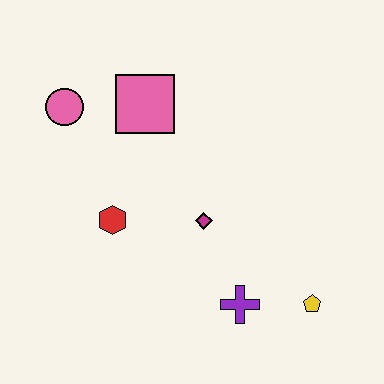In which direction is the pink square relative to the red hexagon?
The pink square is above the red hexagon.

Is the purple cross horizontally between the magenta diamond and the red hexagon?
No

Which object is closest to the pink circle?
The pink square is closest to the pink circle.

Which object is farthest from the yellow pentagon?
The pink circle is farthest from the yellow pentagon.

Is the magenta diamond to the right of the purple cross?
No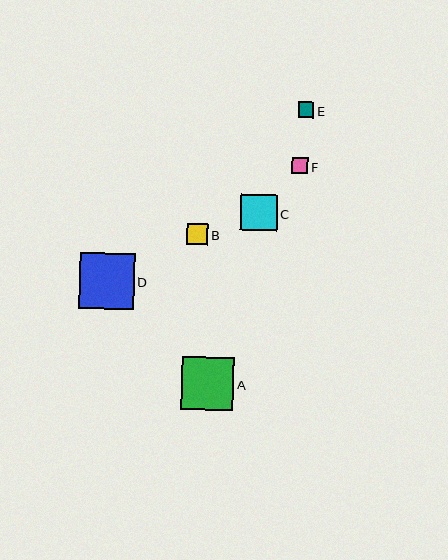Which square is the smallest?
Square E is the smallest with a size of approximately 15 pixels.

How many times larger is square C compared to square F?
Square C is approximately 2.2 times the size of square F.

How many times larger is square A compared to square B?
Square A is approximately 2.5 times the size of square B.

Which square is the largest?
Square D is the largest with a size of approximately 55 pixels.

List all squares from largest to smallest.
From largest to smallest: D, A, C, B, F, E.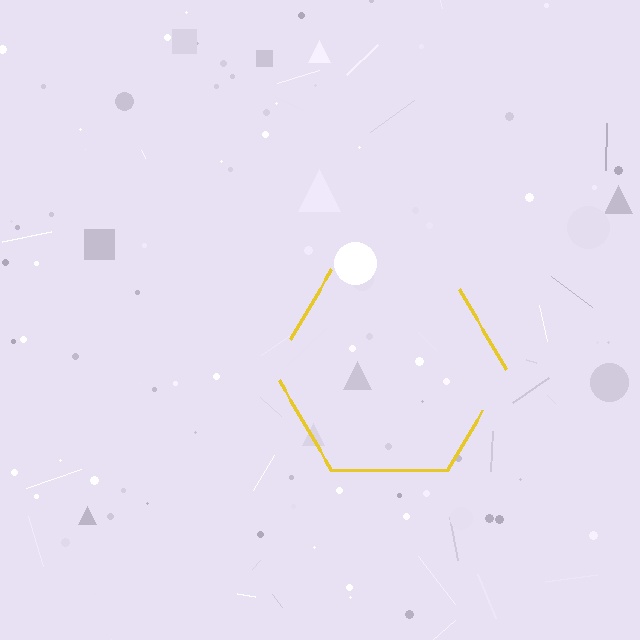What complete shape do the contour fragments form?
The contour fragments form a hexagon.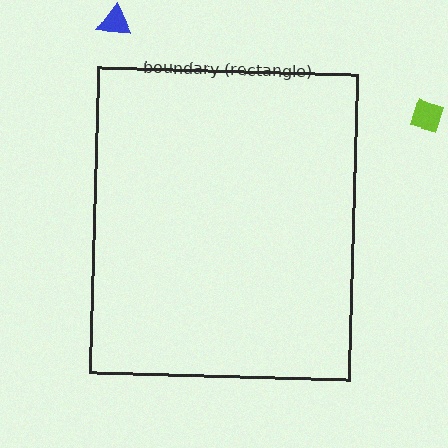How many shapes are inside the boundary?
0 inside, 2 outside.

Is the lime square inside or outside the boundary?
Outside.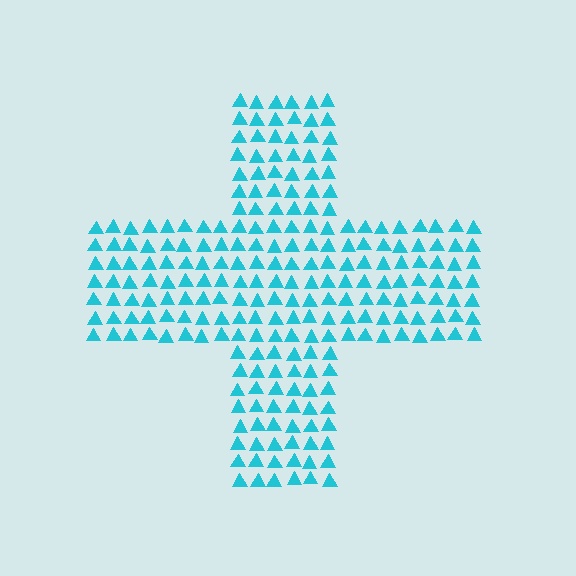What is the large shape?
The large shape is a cross.